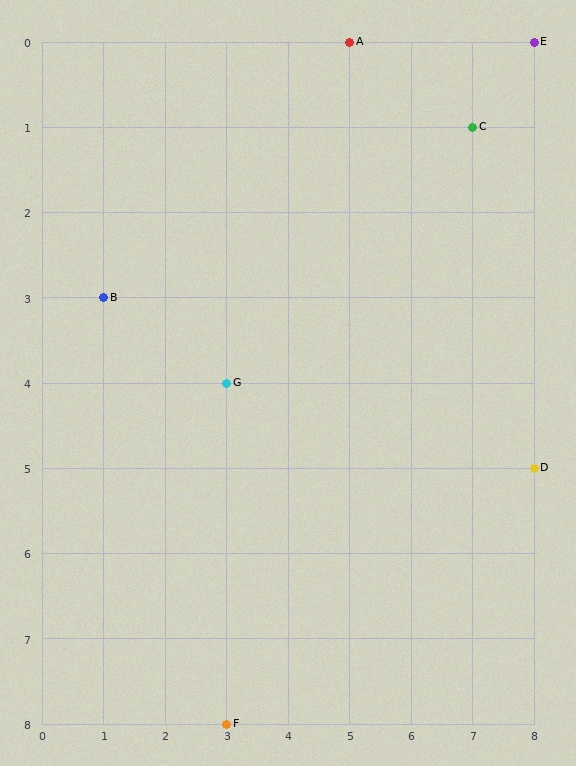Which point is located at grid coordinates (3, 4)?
Point G is at (3, 4).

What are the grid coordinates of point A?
Point A is at grid coordinates (5, 0).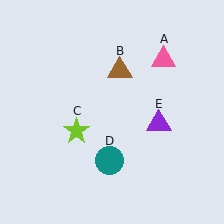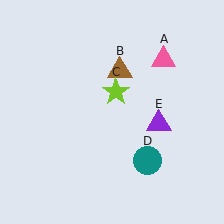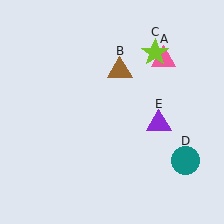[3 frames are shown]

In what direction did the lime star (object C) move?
The lime star (object C) moved up and to the right.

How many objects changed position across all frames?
2 objects changed position: lime star (object C), teal circle (object D).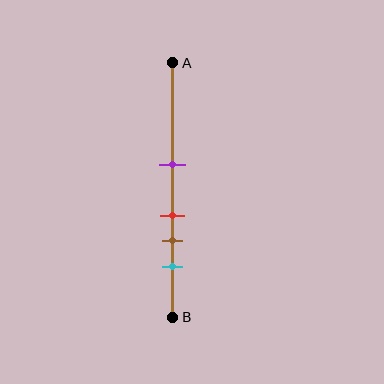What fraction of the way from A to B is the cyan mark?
The cyan mark is approximately 80% (0.8) of the way from A to B.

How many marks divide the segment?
There are 4 marks dividing the segment.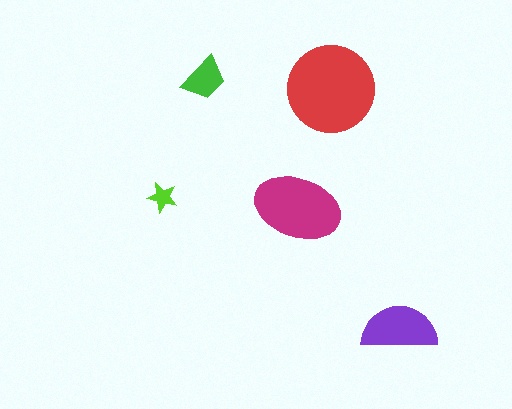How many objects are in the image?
There are 5 objects in the image.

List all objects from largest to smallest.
The red circle, the magenta ellipse, the purple semicircle, the green trapezoid, the lime star.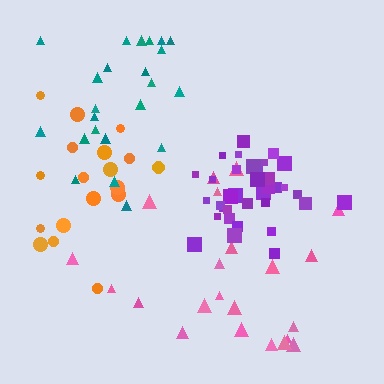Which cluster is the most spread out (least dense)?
Orange.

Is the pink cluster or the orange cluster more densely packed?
Pink.